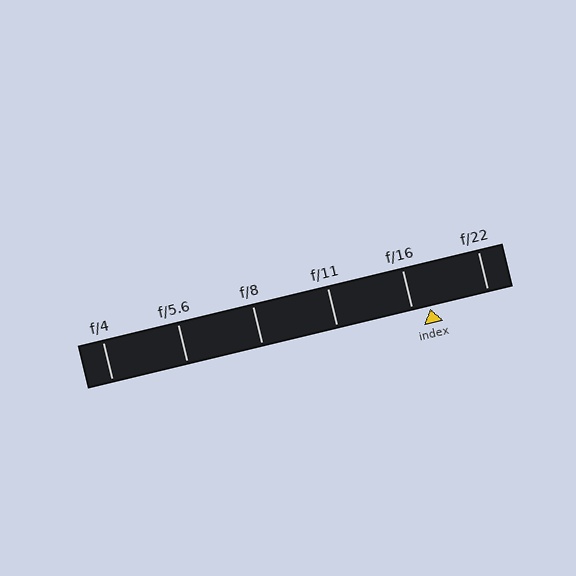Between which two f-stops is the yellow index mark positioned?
The index mark is between f/16 and f/22.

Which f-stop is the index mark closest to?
The index mark is closest to f/16.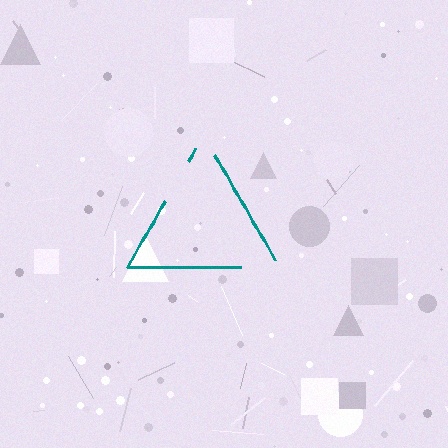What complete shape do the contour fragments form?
The contour fragments form a triangle.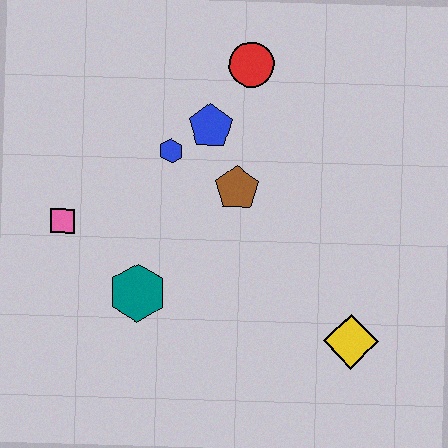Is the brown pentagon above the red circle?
No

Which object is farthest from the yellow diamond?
The pink square is farthest from the yellow diamond.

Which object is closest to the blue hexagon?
The blue pentagon is closest to the blue hexagon.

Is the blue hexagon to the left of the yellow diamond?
Yes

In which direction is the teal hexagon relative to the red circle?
The teal hexagon is below the red circle.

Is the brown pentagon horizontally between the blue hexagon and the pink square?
No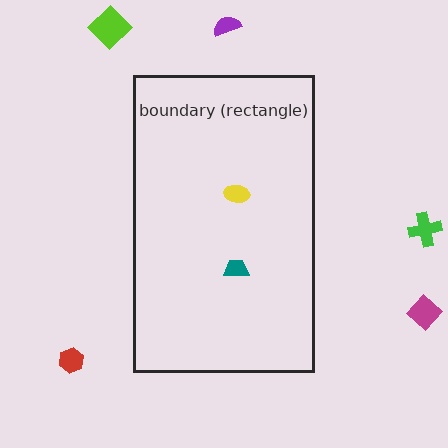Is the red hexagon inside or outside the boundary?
Outside.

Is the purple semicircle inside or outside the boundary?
Outside.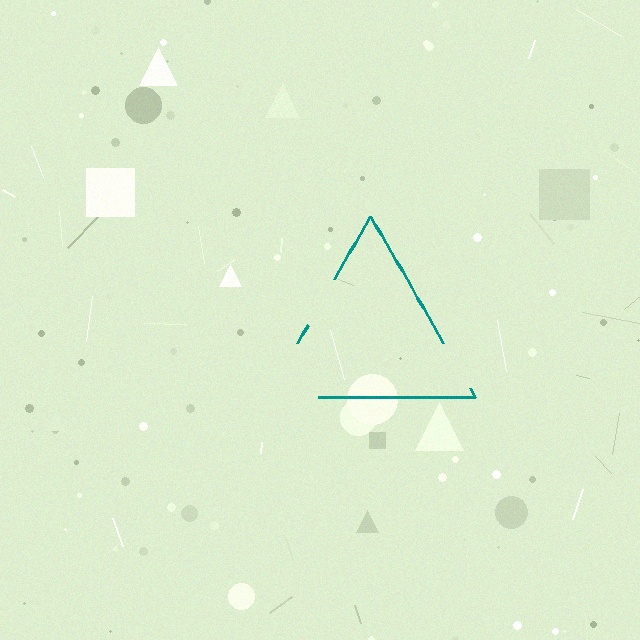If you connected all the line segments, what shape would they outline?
They would outline a triangle.